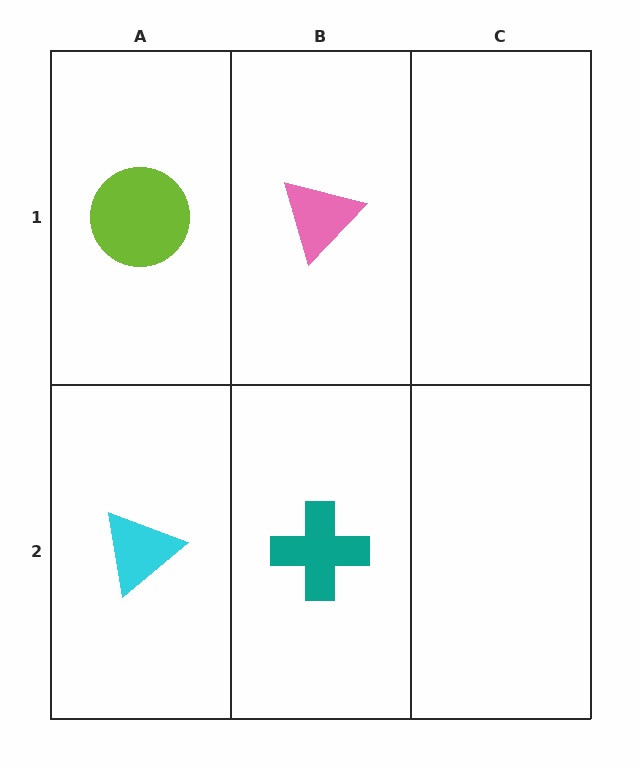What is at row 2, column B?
A teal cross.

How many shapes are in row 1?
2 shapes.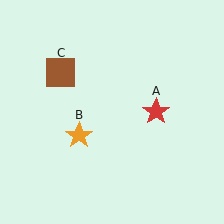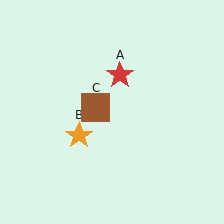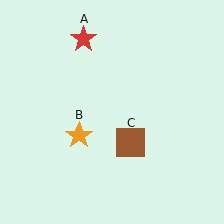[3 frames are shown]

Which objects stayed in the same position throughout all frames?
Orange star (object B) remained stationary.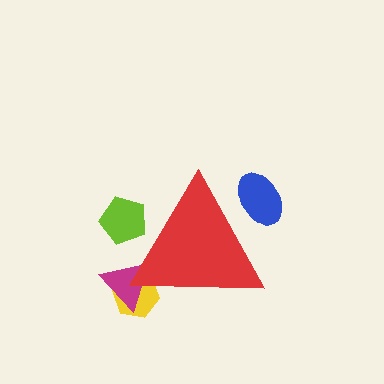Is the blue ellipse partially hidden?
Yes, the blue ellipse is partially hidden behind the red triangle.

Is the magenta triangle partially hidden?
Yes, the magenta triangle is partially hidden behind the red triangle.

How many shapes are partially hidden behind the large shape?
4 shapes are partially hidden.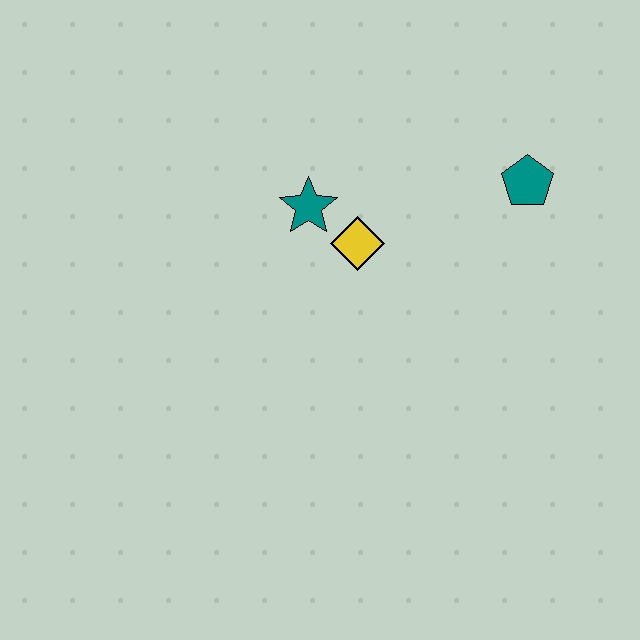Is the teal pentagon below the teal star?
No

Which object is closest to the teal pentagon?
The yellow diamond is closest to the teal pentagon.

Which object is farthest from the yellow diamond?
The teal pentagon is farthest from the yellow diamond.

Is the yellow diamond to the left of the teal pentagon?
Yes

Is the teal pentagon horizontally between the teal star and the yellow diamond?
No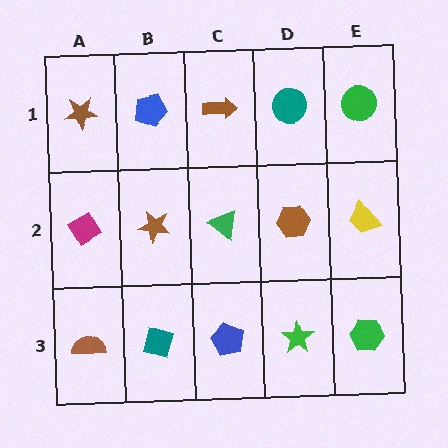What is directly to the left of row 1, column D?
A brown arrow.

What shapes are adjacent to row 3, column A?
A magenta diamond (row 2, column A), a teal diamond (row 3, column B).